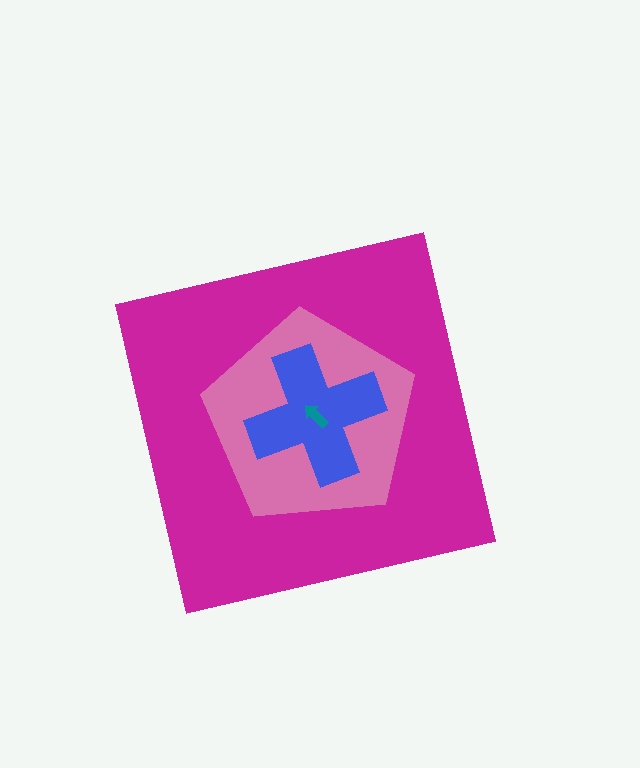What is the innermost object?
The teal arrow.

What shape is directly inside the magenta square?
The pink pentagon.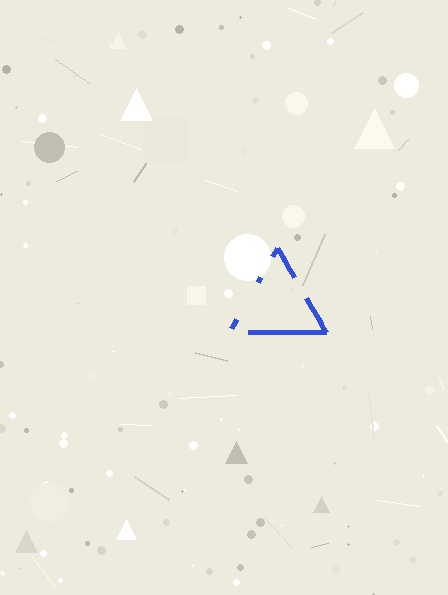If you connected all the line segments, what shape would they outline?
They would outline a triangle.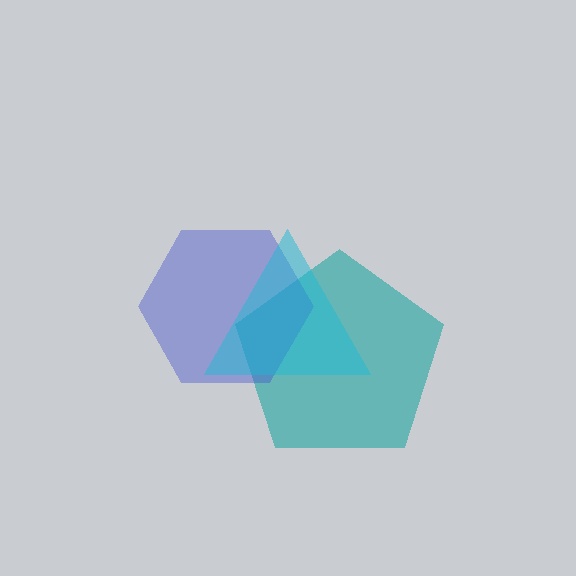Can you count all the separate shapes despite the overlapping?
Yes, there are 3 separate shapes.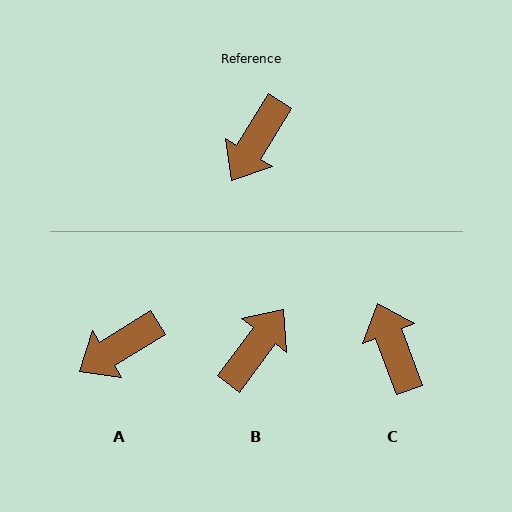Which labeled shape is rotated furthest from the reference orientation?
B, about 175 degrees away.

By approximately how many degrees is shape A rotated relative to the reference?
Approximately 27 degrees clockwise.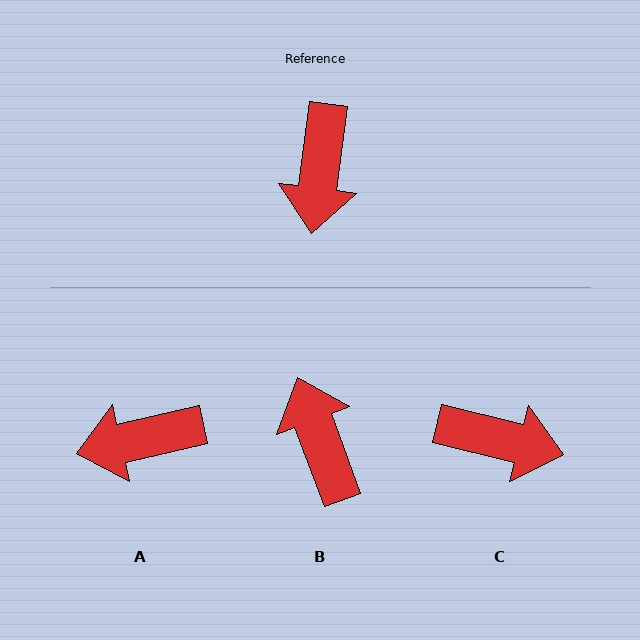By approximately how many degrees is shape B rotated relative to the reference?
Approximately 152 degrees clockwise.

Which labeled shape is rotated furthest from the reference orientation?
B, about 152 degrees away.